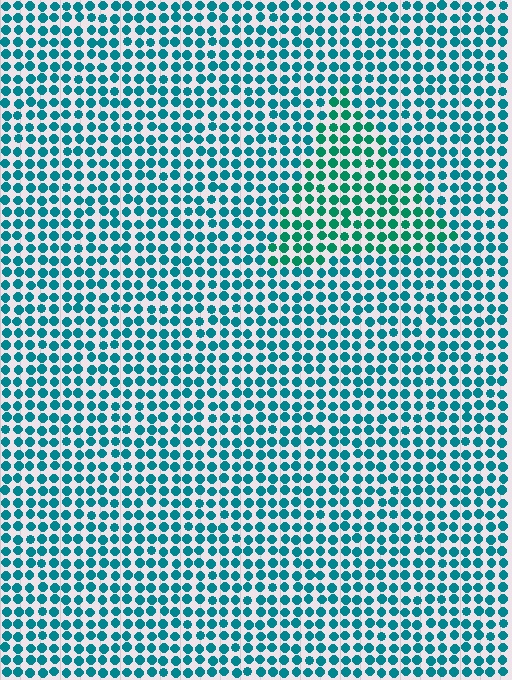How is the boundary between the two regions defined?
The boundary is defined purely by a slight shift in hue (about 24 degrees). Spacing, size, and orientation are identical on both sides.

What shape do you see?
I see a triangle.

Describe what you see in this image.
The image is filled with small teal elements in a uniform arrangement. A triangle-shaped region is visible where the elements are tinted to a slightly different hue, forming a subtle color boundary.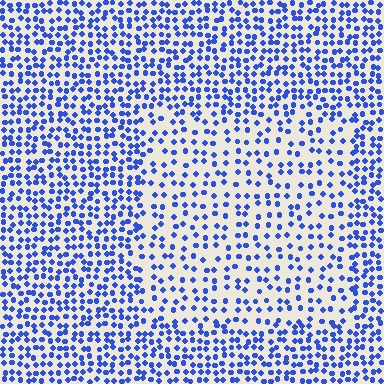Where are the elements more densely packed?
The elements are more densely packed outside the rectangle boundary.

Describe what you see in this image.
The image contains small blue elements arranged at two different densities. A rectangle-shaped region is visible where the elements are less densely packed than the surrounding area.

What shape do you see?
I see a rectangle.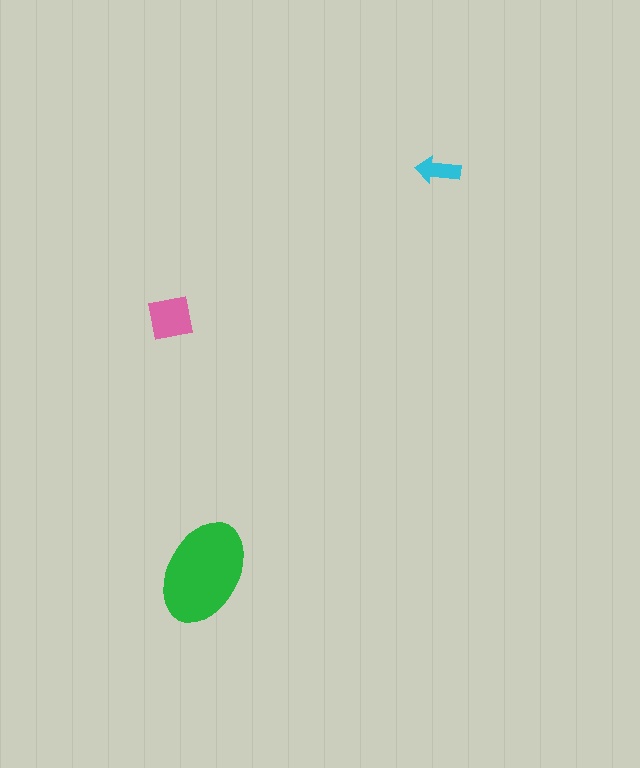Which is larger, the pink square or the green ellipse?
The green ellipse.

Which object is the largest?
The green ellipse.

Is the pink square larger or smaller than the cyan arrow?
Larger.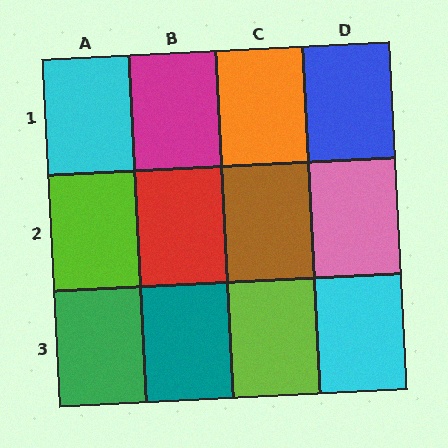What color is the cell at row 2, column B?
Red.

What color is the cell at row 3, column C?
Lime.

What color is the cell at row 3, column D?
Cyan.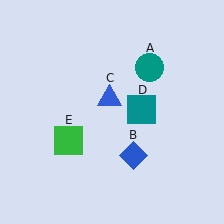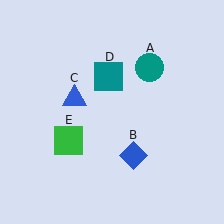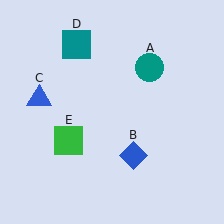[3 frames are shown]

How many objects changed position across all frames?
2 objects changed position: blue triangle (object C), teal square (object D).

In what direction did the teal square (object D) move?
The teal square (object D) moved up and to the left.